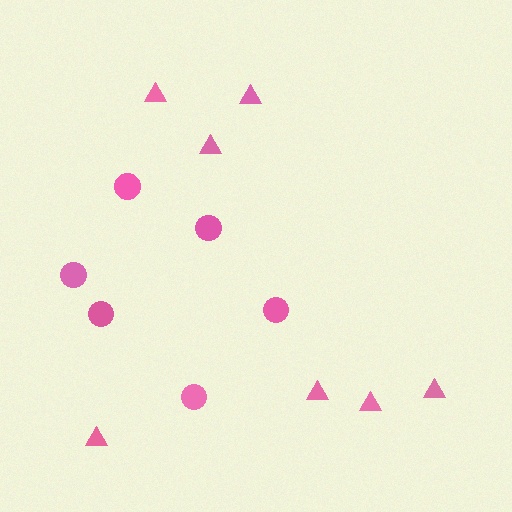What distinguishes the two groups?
There are 2 groups: one group of circles (6) and one group of triangles (7).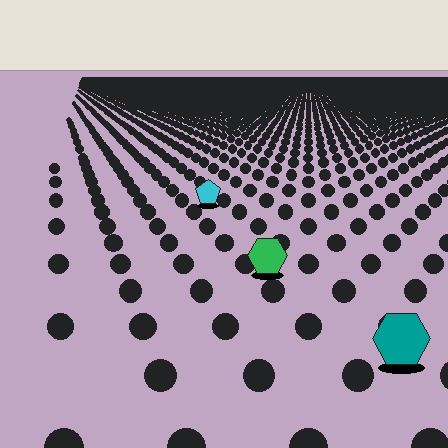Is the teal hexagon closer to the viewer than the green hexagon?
Yes. The teal hexagon is closer — you can tell from the texture gradient: the ground texture is coarser near it.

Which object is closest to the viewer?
The teal hexagon is closest. The texture marks near it are larger and more spread out.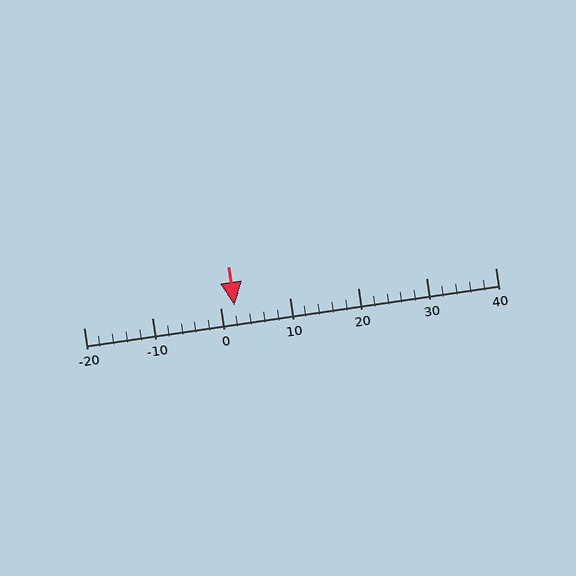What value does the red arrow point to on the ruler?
The red arrow points to approximately 2.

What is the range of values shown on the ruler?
The ruler shows values from -20 to 40.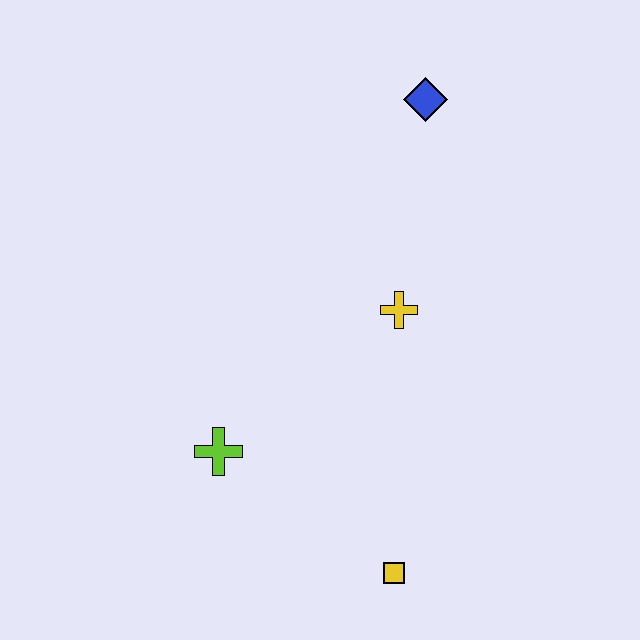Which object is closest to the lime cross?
The yellow square is closest to the lime cross.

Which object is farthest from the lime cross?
The blue diamond is farthest from the lime cross.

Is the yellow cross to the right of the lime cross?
Yes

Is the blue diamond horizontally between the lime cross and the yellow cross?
No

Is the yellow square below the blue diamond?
Yes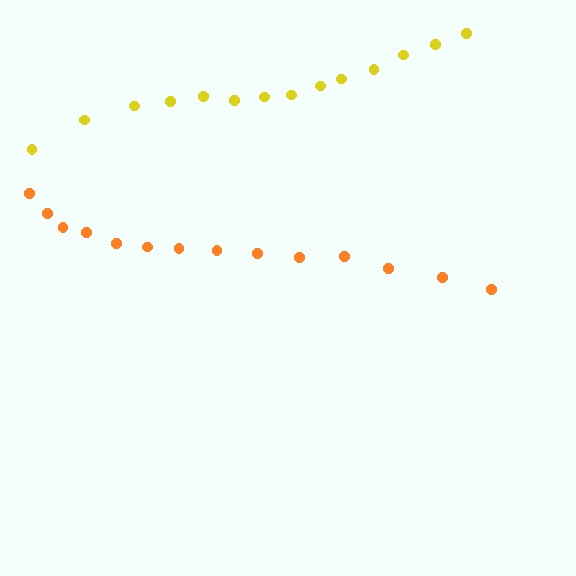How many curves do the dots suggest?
There are 2 distinct paths.